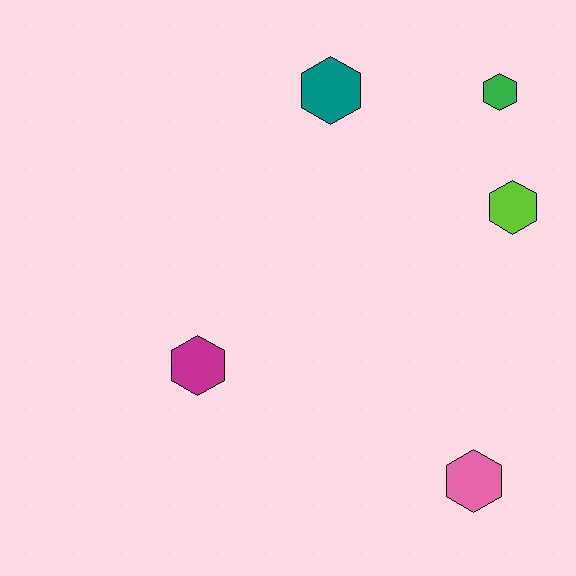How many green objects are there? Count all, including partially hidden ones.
There is 1 green object.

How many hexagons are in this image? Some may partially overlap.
There are 5 hexagons.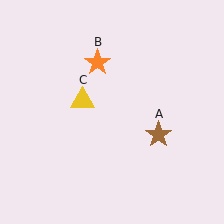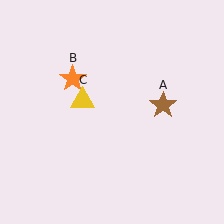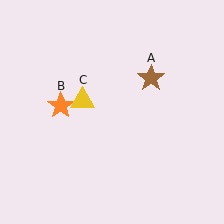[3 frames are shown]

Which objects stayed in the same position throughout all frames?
Yellow triangle (object C) remained stationary.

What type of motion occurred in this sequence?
The brown star (object A), orange star (object B) rotated counterclockwise around the center of the scene.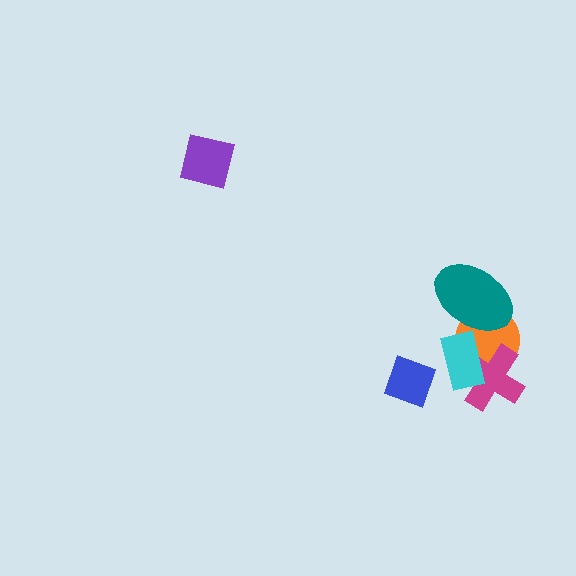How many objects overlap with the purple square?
0 objects overlap with the purple square.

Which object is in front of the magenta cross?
The cyan rectangle is in front of the magenta cross.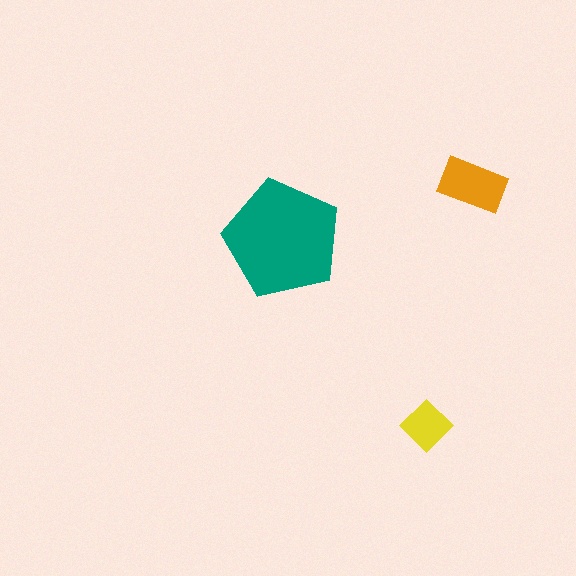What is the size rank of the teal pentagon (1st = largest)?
1st.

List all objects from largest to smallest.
The teal pentagon, the orange rectangle, the yellow diamond.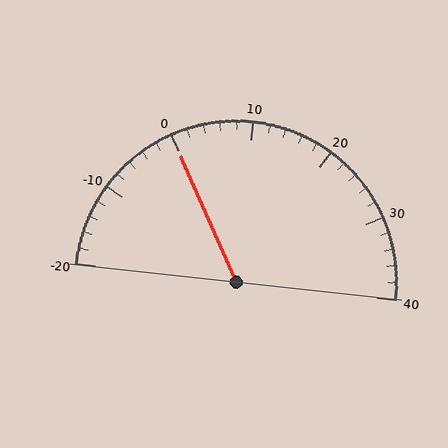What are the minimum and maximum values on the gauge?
The gauge ranges from -20 to 40.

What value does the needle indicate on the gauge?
The needle indicates approximately 0.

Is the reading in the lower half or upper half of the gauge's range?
The reading is in the lower half of the range (-20 to 40).